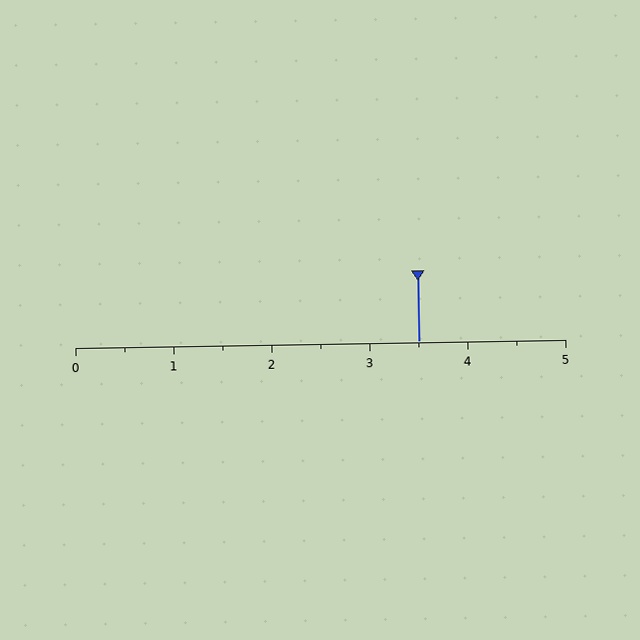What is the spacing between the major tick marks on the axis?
The major ticks are spaced 1 apart.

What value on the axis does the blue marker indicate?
The marker indicates approximately 3.5.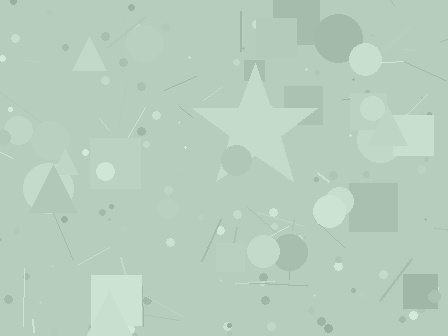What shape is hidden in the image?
A star is hidden in the image.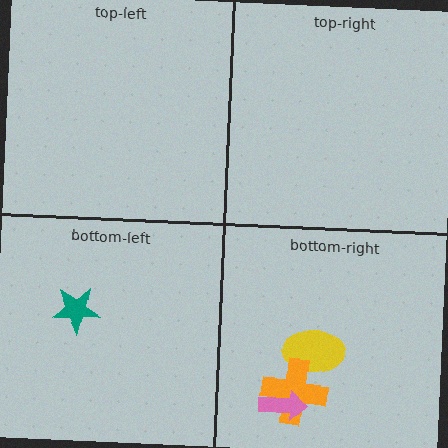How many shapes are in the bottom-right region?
3.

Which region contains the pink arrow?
The bottom-right region.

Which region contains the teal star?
The bottom-left region.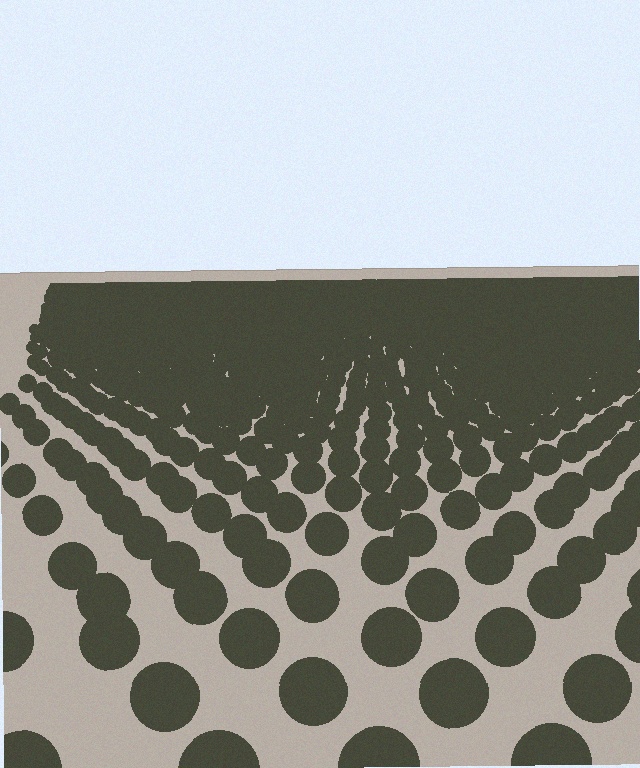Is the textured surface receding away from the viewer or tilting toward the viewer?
The surface is receding away from the viewer. Texture elements get smaller and denser toward the top.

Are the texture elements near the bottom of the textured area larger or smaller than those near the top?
Larger. Near the bottom, elements are closer to the viewer and appear at a bigger on-screen size.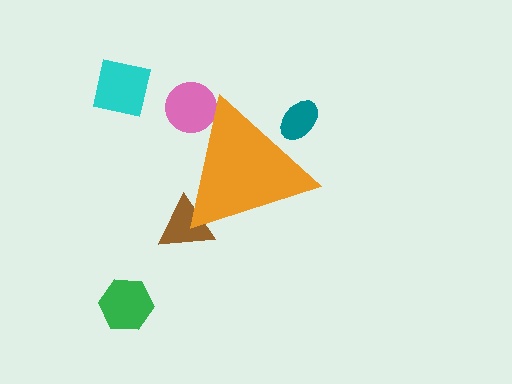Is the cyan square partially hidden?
No, the cyan square is fully visible.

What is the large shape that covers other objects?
An orange triangle.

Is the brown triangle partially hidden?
Yes, the brown triangle is partially hidden behind the orange triangle.